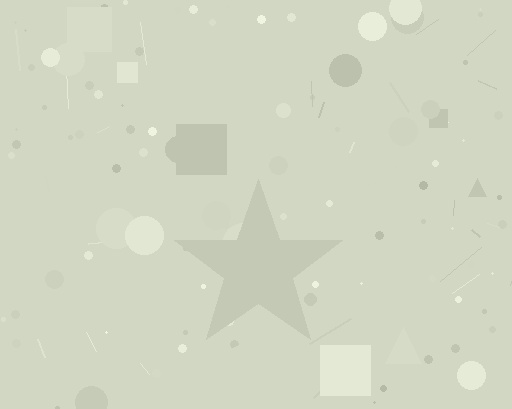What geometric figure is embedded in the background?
A star is embedded in the background.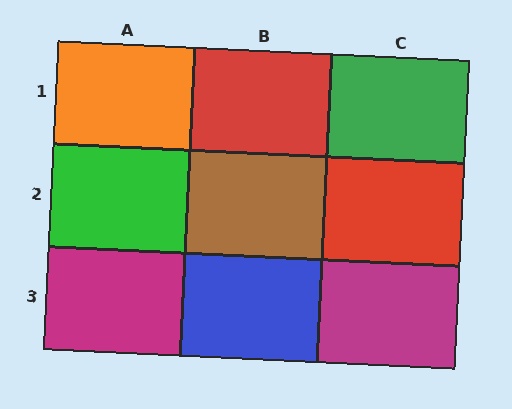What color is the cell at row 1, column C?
Green.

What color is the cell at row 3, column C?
Magenta.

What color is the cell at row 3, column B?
Blue.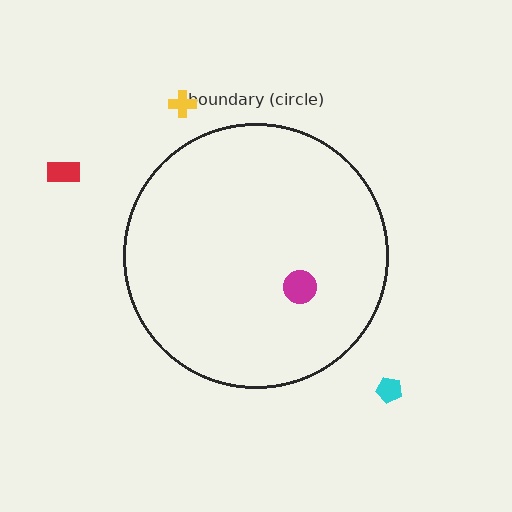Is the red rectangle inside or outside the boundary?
Outside.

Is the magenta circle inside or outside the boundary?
Inside.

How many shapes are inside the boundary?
1 inside, 3 outside.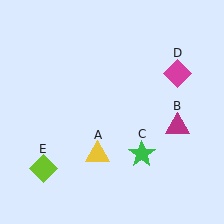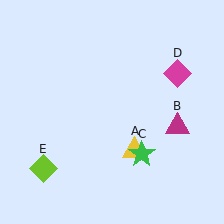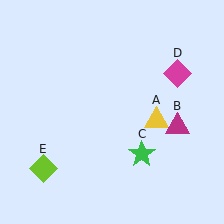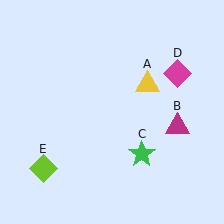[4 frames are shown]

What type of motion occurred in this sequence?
The yellow triangle (object A) rotated counterclockwise around the center of the scene.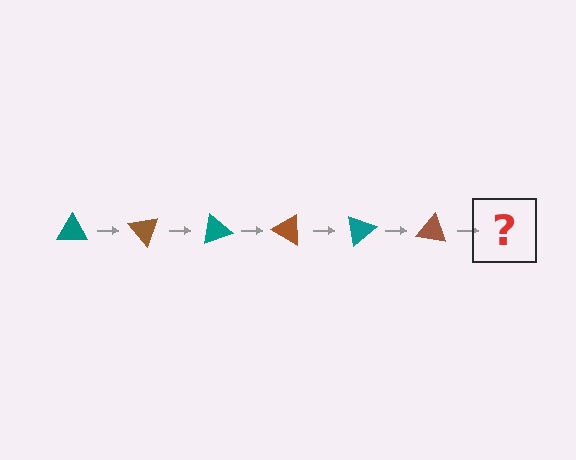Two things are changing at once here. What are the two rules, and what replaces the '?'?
The two rules are that it rotates 50 degrees each step and the color cycles through teal and brown. The '?' should be a teal triangle, rotated 300 degrees from the start.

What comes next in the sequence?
The next element should be a teal triangle, rotated 300 degrees from the start.